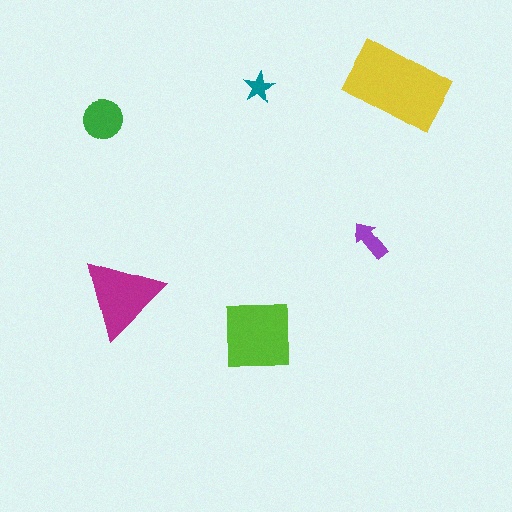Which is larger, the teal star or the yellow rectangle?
The yellow rectangle.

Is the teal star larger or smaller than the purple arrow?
Smaller.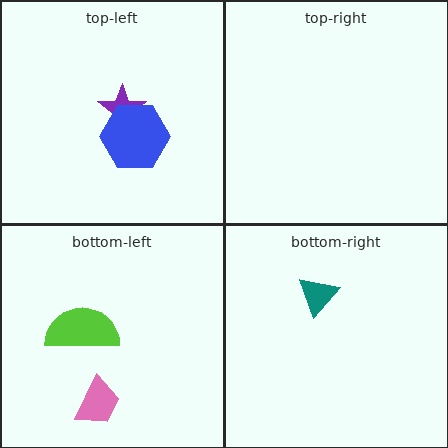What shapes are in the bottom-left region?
The pink trapezoid, the lime semicircle.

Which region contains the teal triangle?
The bottom-right region.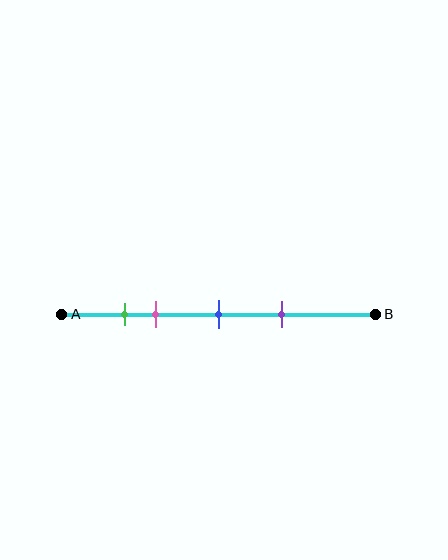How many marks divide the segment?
There are 4 marks dividing the segment.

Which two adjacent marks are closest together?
The green and pink marks are the closest adjacent pair.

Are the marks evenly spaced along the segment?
No, the marks are not evenly spaced.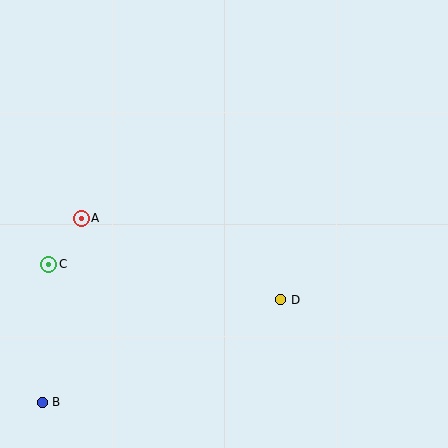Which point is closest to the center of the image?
Point D at (281, 300) is closest to the center.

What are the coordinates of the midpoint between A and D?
The midpoint between A and D is at (181, 259).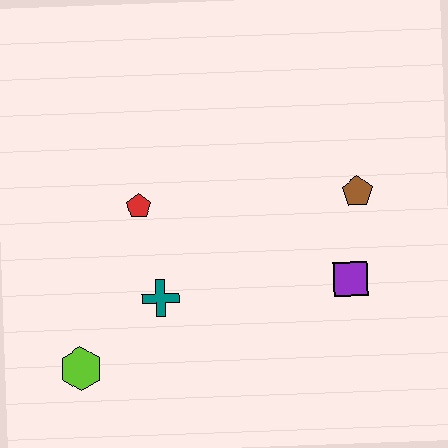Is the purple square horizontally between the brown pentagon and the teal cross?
Yes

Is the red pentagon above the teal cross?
Yes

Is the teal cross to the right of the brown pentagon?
No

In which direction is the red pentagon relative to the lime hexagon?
The red pentagon is above the lime hexagon.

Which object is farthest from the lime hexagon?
The brown pentagon is farthest from the lime hexagon.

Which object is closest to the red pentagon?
The teal cross is closest to the red pentagon.